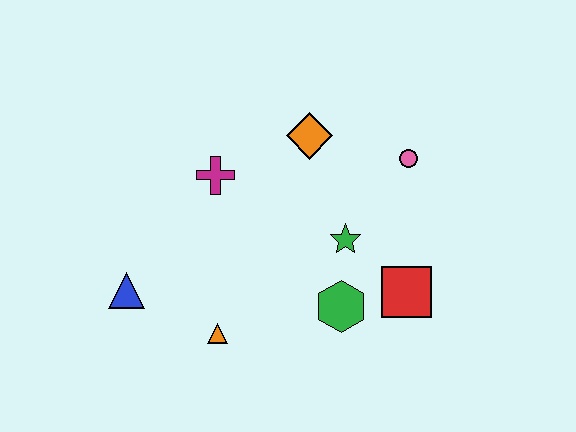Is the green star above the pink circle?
No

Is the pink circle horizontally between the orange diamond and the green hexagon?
No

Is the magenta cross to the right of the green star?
No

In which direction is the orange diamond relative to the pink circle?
The orange diamond is to the left of the pink circle.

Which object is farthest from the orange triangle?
The pink circle is farthest from the orange triangle.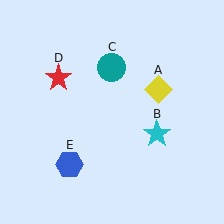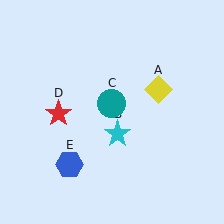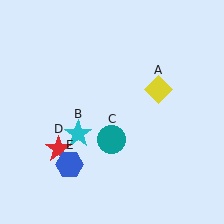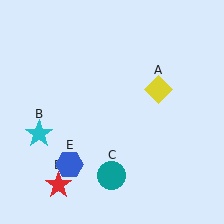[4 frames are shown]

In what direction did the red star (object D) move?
The red star (object D) moved down.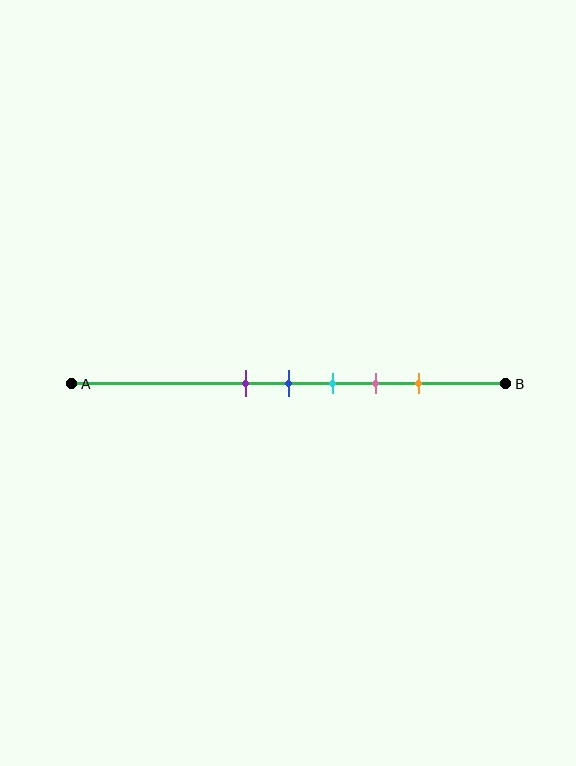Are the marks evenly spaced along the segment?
Yes, the marks are approximately evenly spaced.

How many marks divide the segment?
There are 5 marks dividing the segment.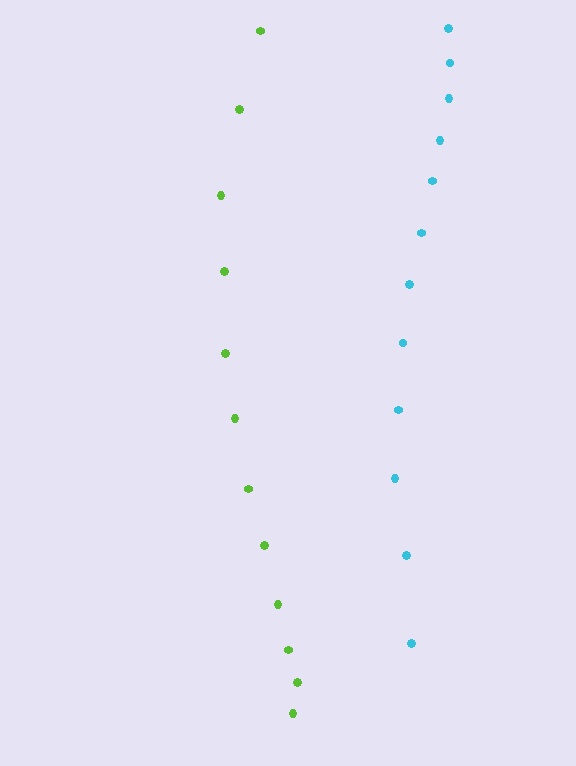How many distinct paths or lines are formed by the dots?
There are 2 distinct paths.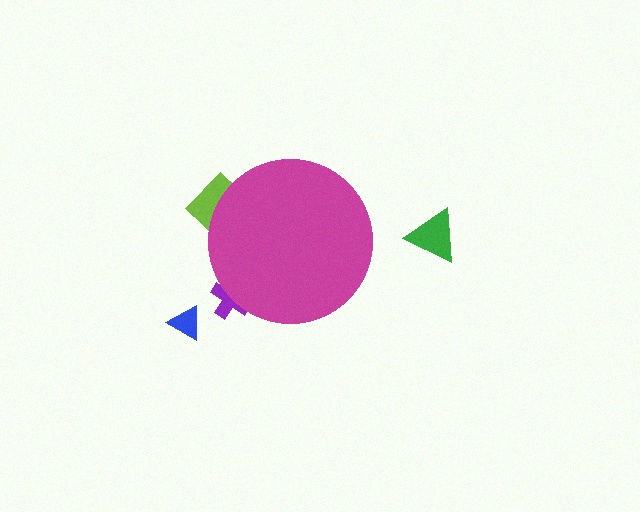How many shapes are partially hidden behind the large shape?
2 shapes are partially hidden.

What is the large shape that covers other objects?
A magenta circle.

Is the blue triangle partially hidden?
No, the blue triangle is fully visible.